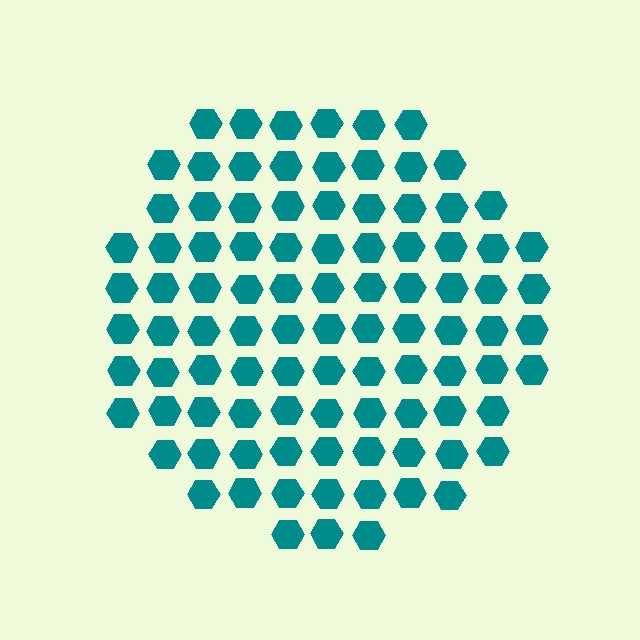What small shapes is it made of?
It is made of small hexagons.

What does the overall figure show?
The overall figure shows a circle.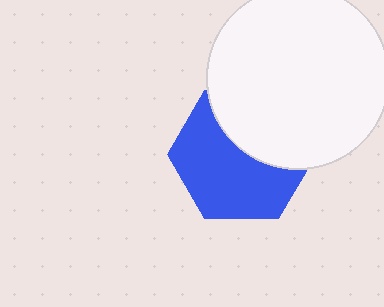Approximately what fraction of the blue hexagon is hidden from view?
Roughly 40% of the blue hexagon is hidden behind the white circle.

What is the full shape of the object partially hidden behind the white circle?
The partially hidden object is a blue hexagon.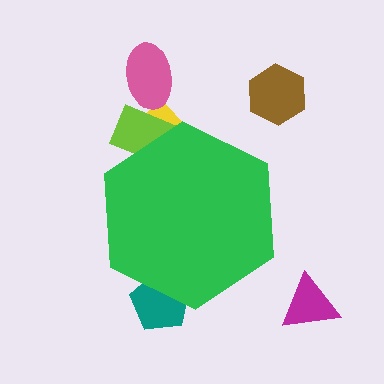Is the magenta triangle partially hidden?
No, the magenta triangle is fully visible.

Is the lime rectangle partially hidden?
Yes, the lime rectangle is partially hidden behind the green hexagon.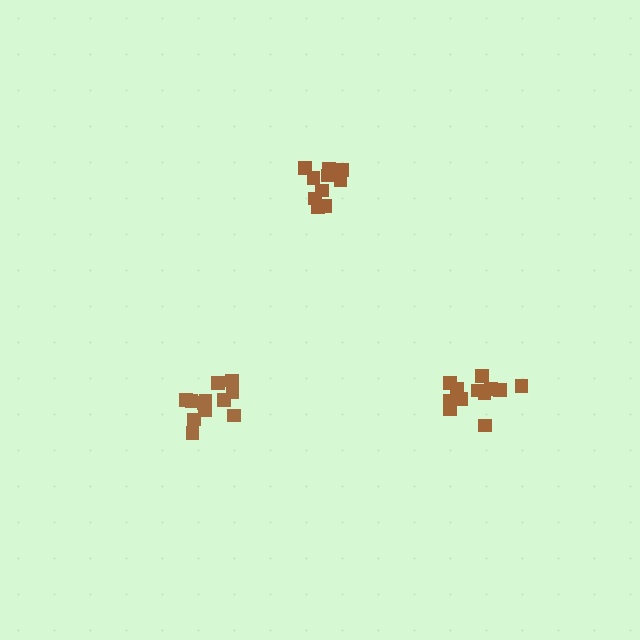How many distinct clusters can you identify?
There are 3 distinct clusters.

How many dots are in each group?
Group 1: 12 dots, Group 2: 10 dots, Group 3: 12 dots (34 total).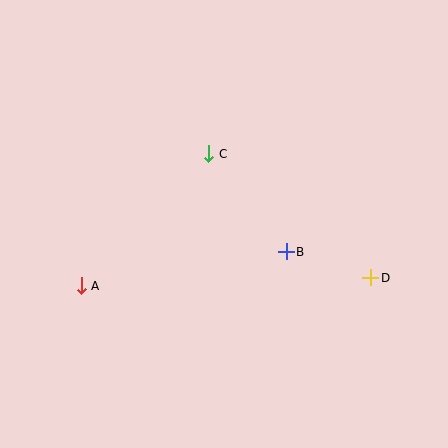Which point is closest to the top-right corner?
Point C is closest to the top-right corner.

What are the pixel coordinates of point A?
Point A is at (81, 286).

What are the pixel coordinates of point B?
Point B is at (286, 252).